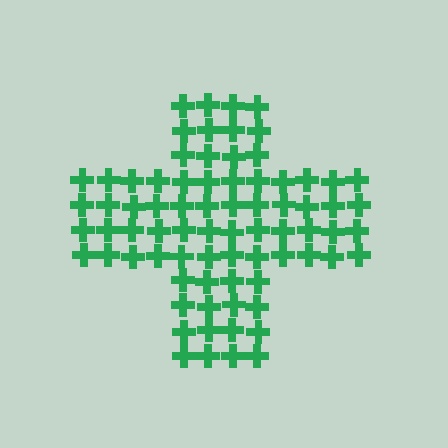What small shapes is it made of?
It is made of small crosses.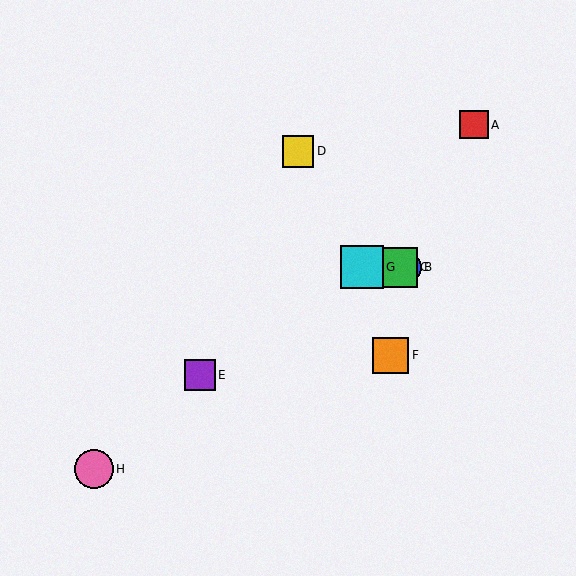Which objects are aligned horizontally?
Objects B, C, G are aligned horizontally.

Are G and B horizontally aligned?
Yes, both are at y≈267.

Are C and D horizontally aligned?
No, C is at y≈267 and D is at y≈151.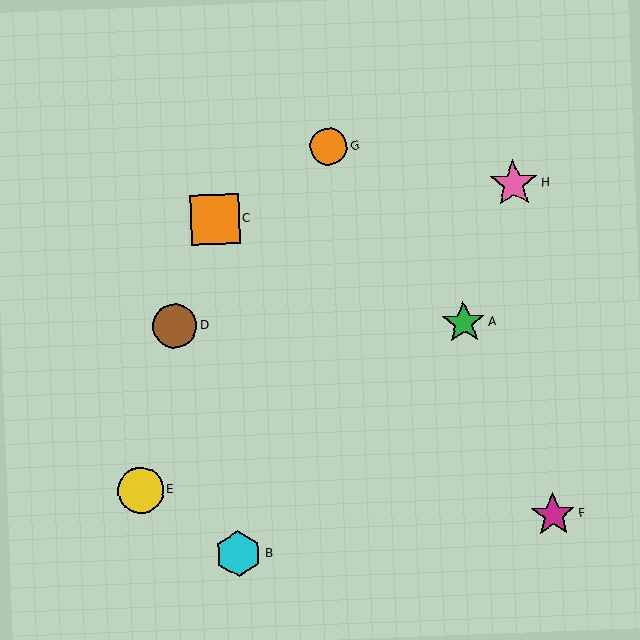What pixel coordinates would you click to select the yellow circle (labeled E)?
Click at (141, 490) to select the yellow circle E.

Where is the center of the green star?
The center of the green star is at (464, 323).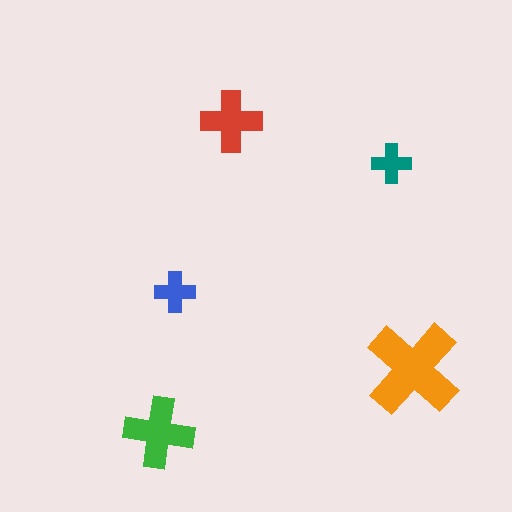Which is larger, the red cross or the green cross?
The green one.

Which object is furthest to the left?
The green cross is leftmost.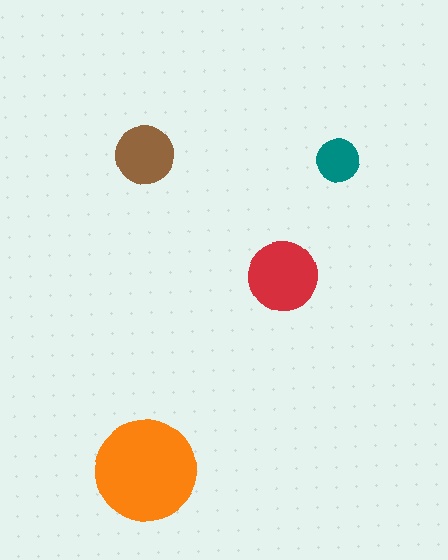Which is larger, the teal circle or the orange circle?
The orange one.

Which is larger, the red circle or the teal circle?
The red one.